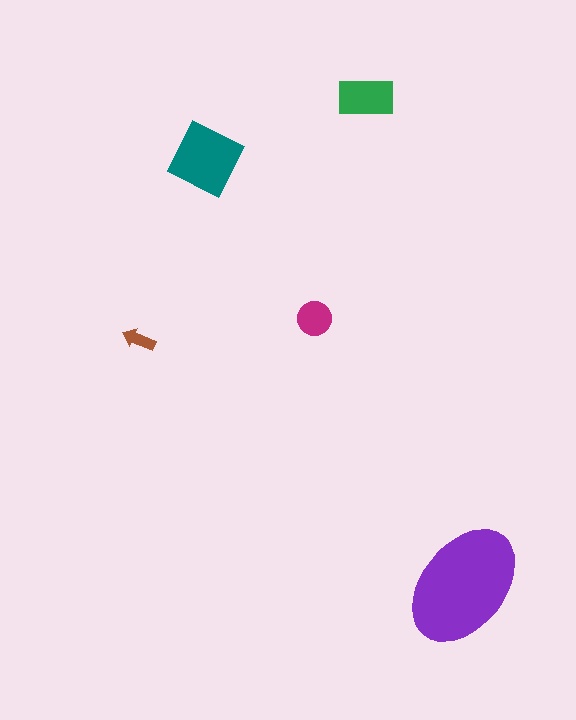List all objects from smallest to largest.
The brown arrow, the magenta circle, the green rectangle, the teal diamond, the purple ellipse.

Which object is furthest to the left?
The brown arrow is leftmost.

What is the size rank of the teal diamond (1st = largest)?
2nd.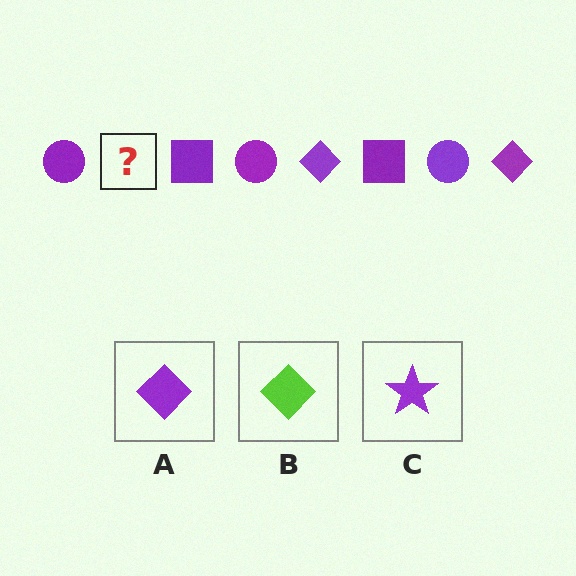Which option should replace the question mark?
Option A.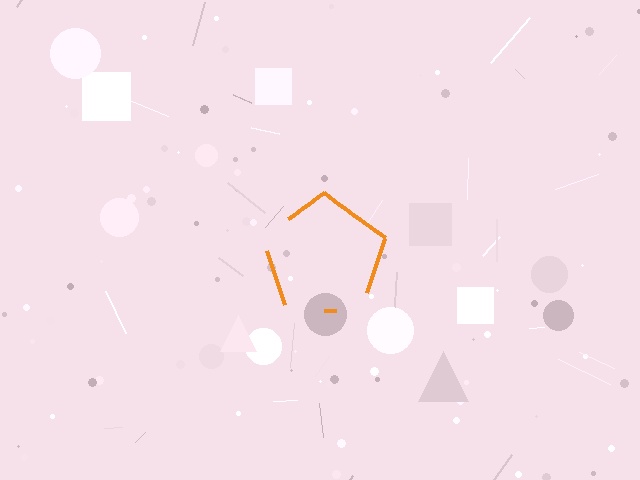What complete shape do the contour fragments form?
The contour fragments form a pentagon.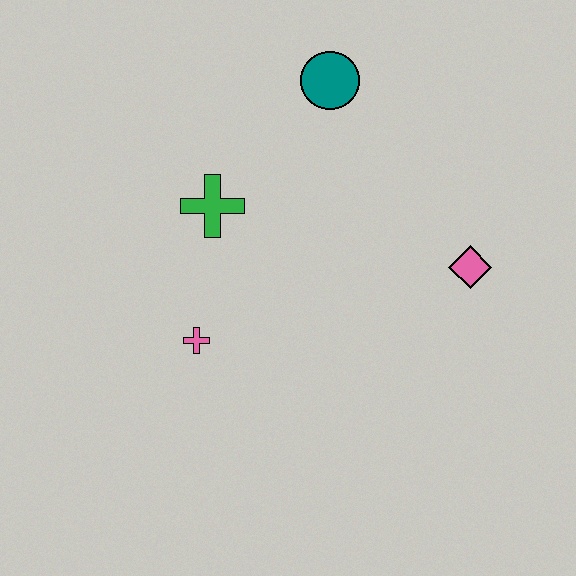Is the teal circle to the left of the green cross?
No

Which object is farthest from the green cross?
The pink diamond is farthest from the green cross.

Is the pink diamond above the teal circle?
No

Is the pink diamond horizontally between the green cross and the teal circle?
No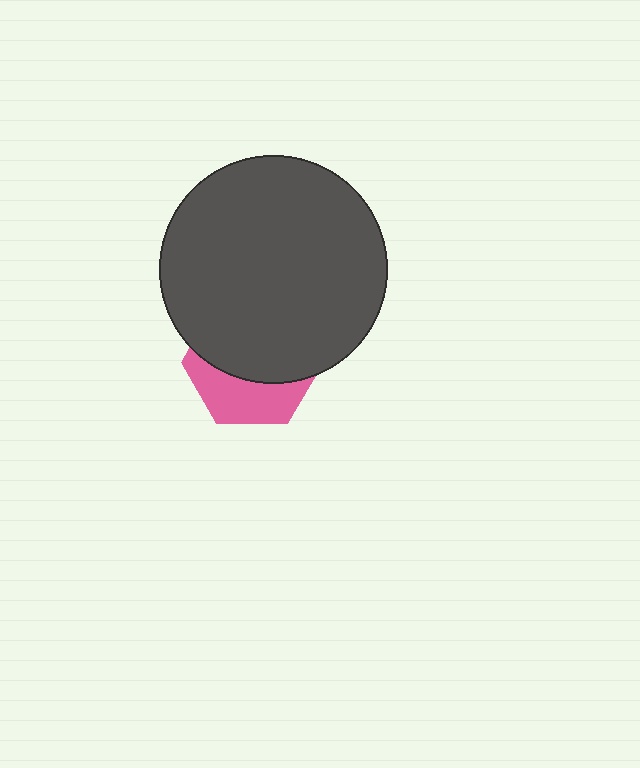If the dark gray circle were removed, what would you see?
You would see the complete pink hexagon.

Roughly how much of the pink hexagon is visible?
A small part of it is visible (roughly 37%).